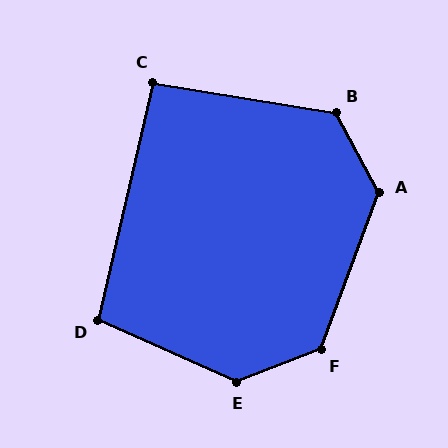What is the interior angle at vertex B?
Approximately 127 degrees (obtuse).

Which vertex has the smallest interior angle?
C, at approximately 94 degrees.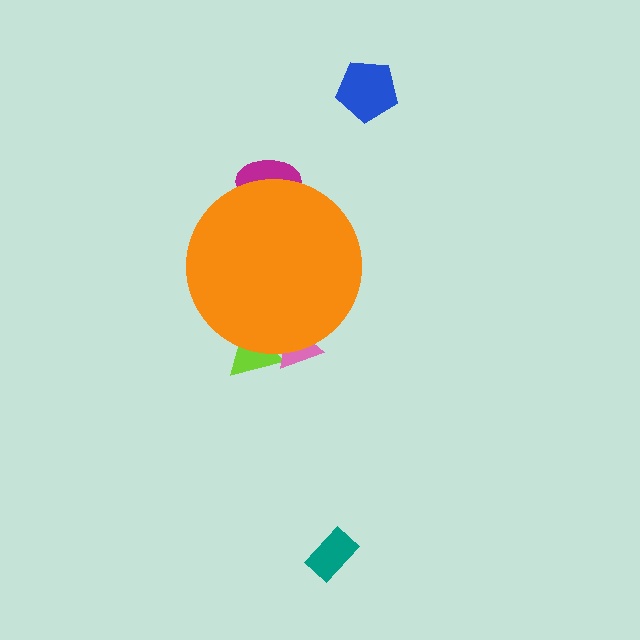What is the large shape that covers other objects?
An orange circle.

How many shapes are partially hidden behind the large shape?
3 shapes are partially hidden.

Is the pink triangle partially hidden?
Yes, the pink triangle is partially hidden behind the orange circle.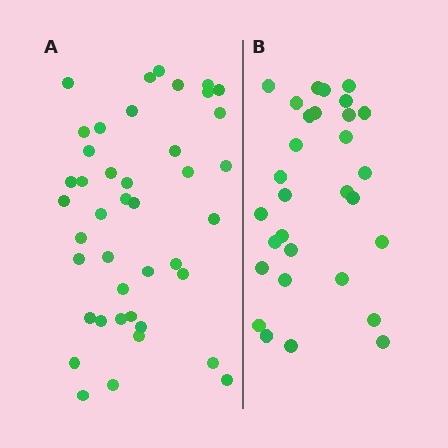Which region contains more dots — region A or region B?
Region A (the left region) has more dots.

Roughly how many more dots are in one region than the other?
Region A has roughly 12 or so more dots than region B.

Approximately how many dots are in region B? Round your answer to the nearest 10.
About 30 dots.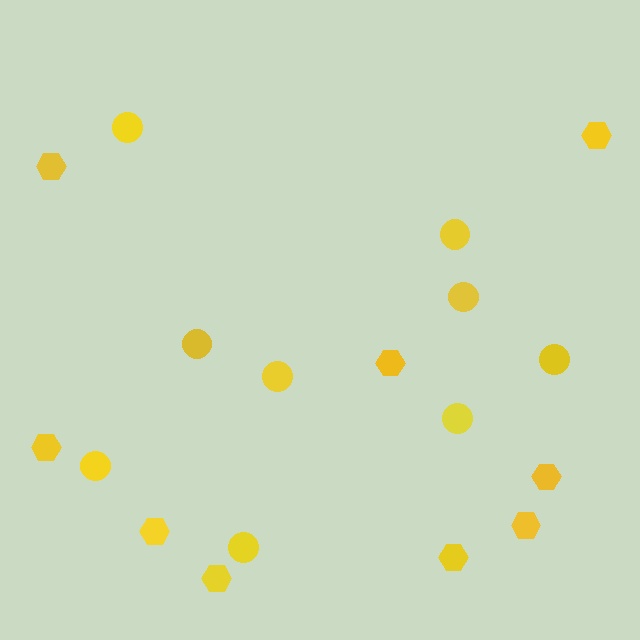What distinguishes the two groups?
There are 2 groups: one group of circles (9) and one group of hexagons (9).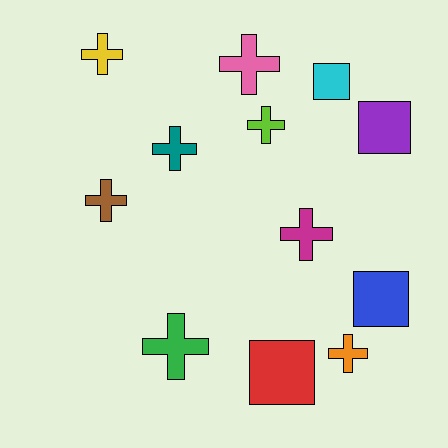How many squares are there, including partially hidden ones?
There are 4 squares.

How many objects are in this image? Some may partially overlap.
There are 12 objects.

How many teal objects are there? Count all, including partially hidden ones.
There is 1 teal object.